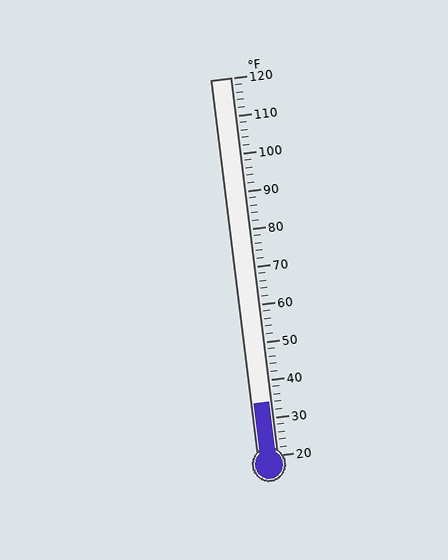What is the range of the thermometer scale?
The thermometer scale ranges from 20°F to 120°F.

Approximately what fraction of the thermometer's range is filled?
The thermometer is filled to approximately 15% of its range.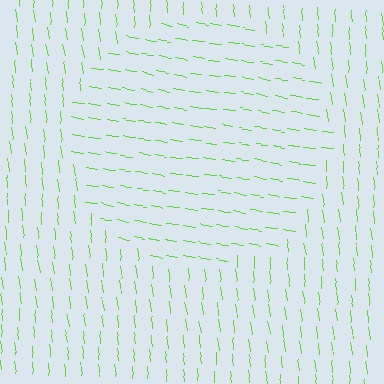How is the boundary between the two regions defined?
The boundary is defined purely by a change in line orientation (approximately 74 degrees difference). All lines are the same color and thickness.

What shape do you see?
I see a circle.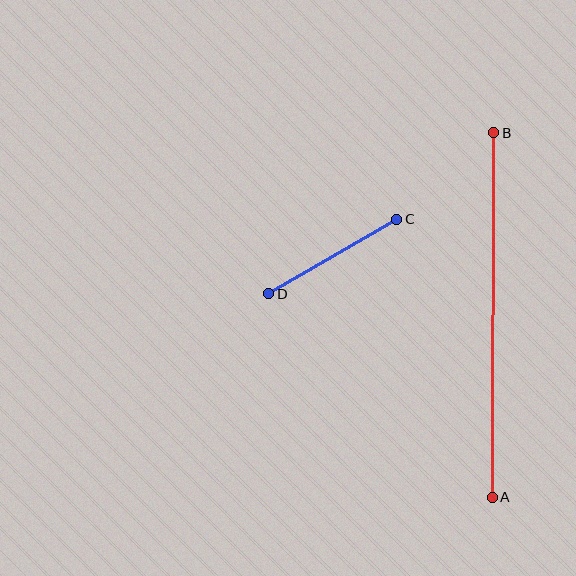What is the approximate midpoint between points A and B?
The midpoint is at approximately (493, 315) pixels.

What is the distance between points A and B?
The distance is approximately 365 pixels.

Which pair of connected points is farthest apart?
Points A and B are farthest apart.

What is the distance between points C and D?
The distance is approximately 148 pixels.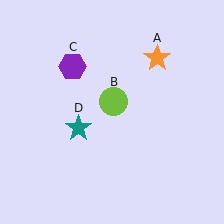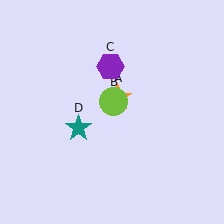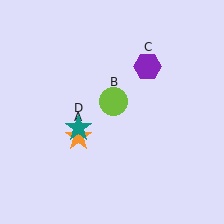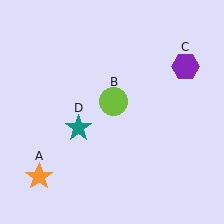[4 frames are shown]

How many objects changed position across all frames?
2 objects changed position: orange star (object A), purple hexagon (object C).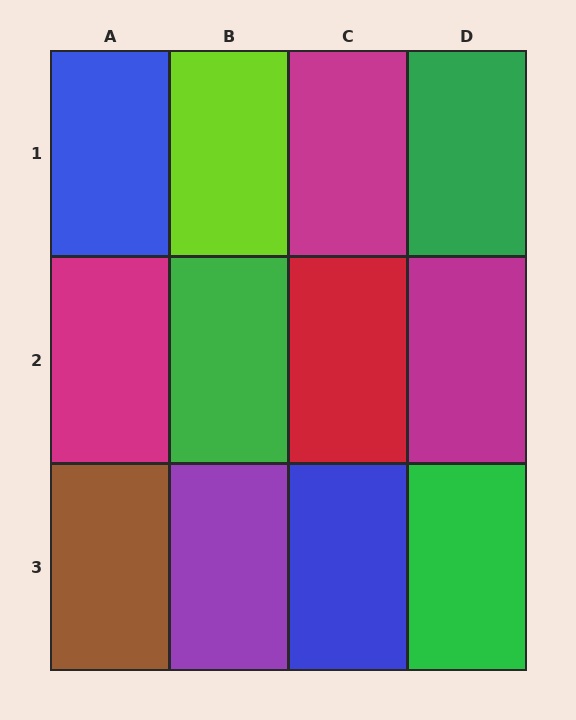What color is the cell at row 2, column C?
Red.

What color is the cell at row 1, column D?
Green.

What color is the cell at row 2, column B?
Green.